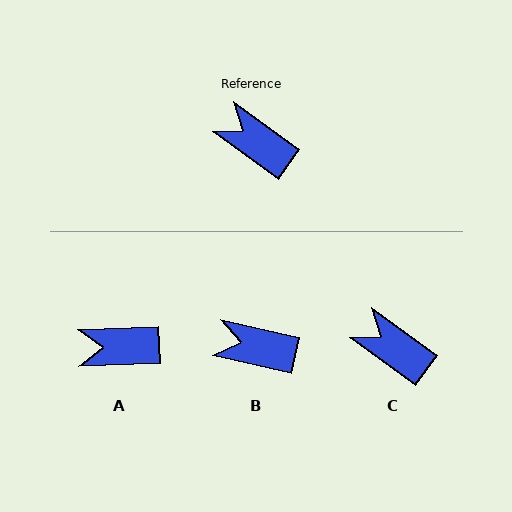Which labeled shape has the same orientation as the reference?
C.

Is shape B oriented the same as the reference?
No, it is off by about 23 degrees.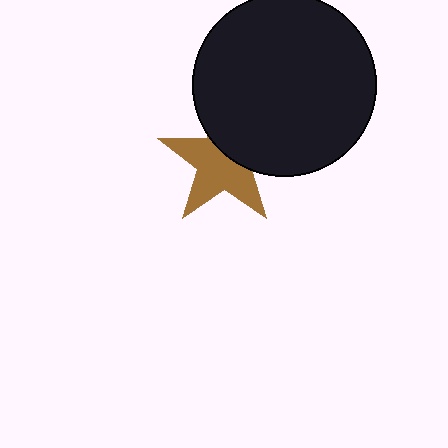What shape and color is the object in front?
The object in front is a black circle.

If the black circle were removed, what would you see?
You would see the complete brown star.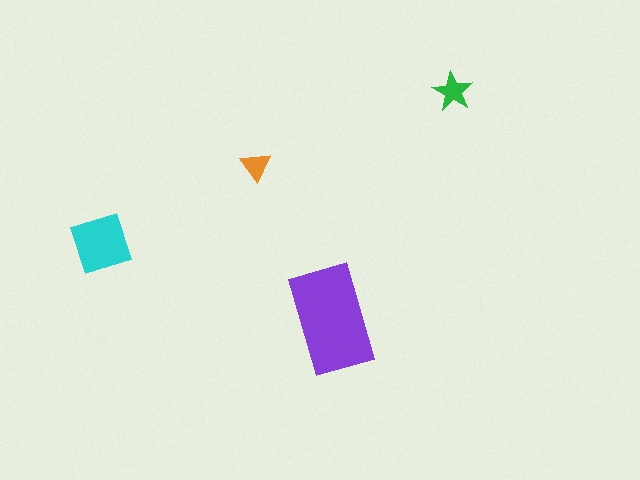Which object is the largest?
The purple rectangle.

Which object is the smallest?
The orange triangle.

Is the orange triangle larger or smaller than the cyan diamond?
Smaller.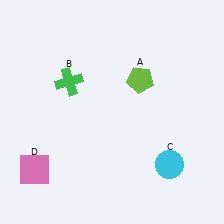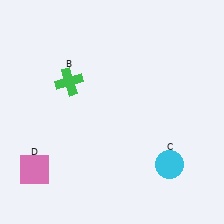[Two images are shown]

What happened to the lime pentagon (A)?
The lime pentagon (A) was removed in Image 2. It was in the top-right area of Image 1.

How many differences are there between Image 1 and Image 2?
There is 1 difference between the two images.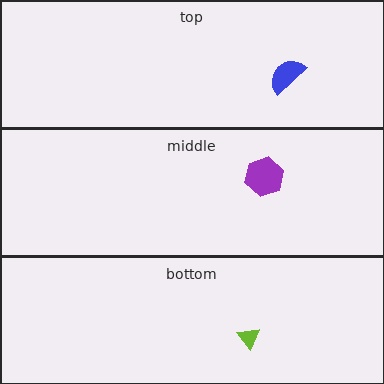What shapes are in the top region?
The blue semicircle.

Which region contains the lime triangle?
The bottom region.